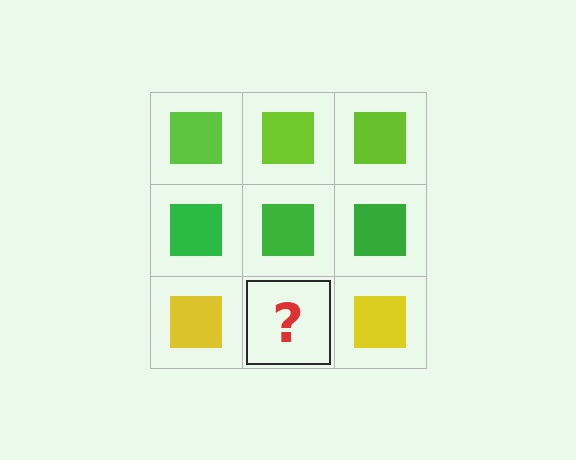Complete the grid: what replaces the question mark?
The question mark should be replaced with a yellow square.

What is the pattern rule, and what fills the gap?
The rule is that each row has a consistent color. The gap should be filled with a yellow square.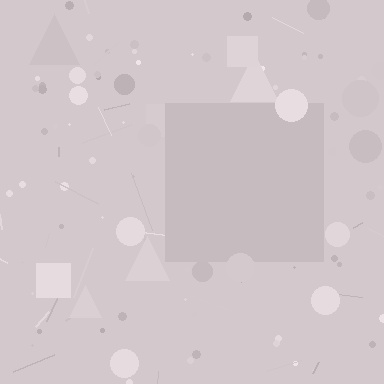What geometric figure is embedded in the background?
A square is embedded in the background.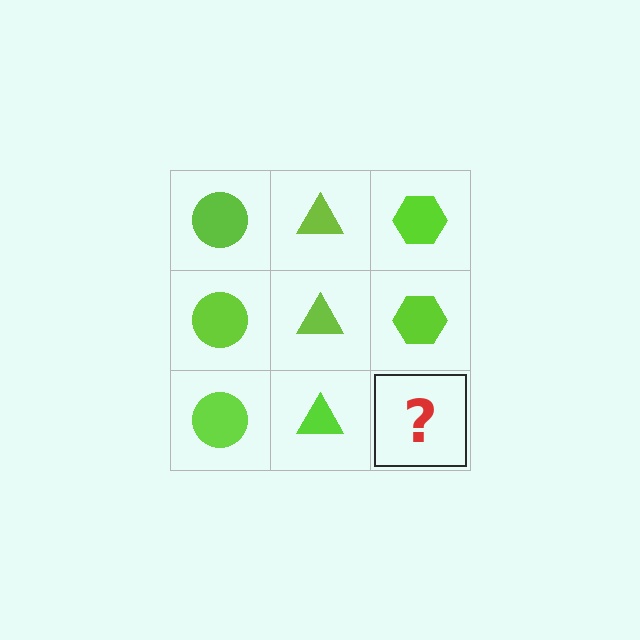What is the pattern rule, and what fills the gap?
The rule is that each column has a consistent shape. The gap should be filled with a lime hexagon.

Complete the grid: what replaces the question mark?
The question mark should be replaced with a lime hexagon.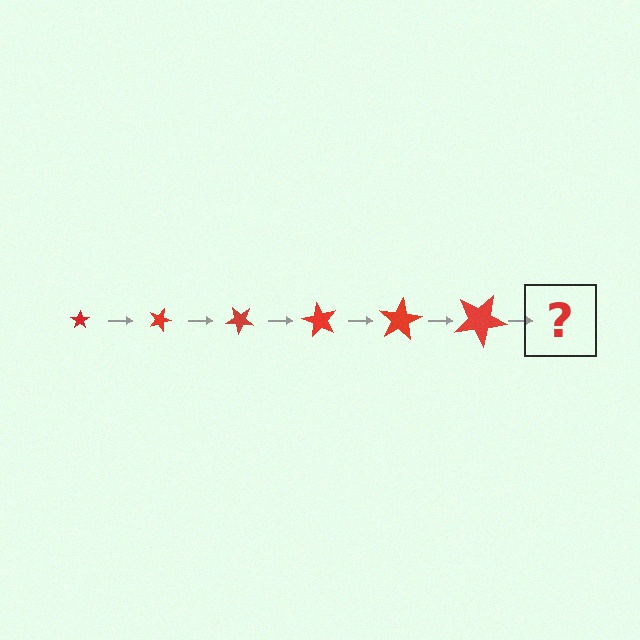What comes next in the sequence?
The next element should be a star, larger than the previous one and rotated 120 degrees from the start.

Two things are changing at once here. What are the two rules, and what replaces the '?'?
The two rules are that the star grows larger each step and it rotates 20 degrees each step. The '?' should be a star, larger than the previous one and rotated 120 degrees from the start.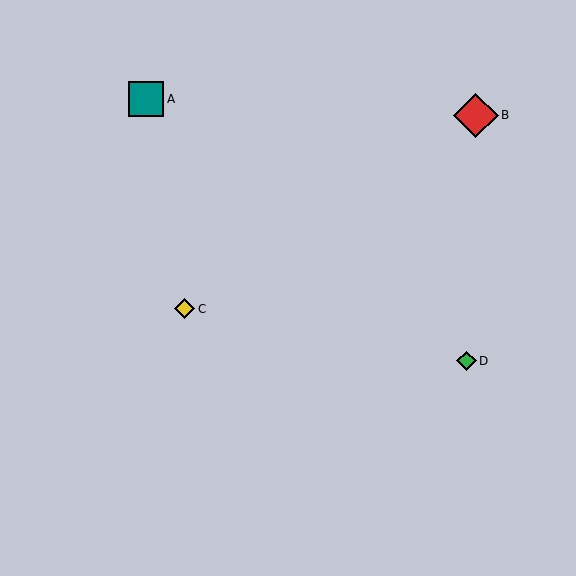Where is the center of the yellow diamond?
The center of the yellow diamond is at (185, 309).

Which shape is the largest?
The red diamond (labeled B) is the largest.